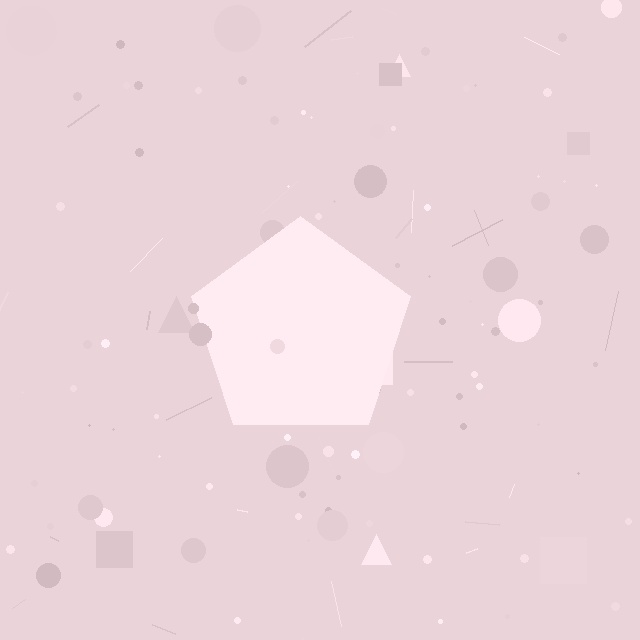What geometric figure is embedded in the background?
A pentagon is embedded in the background.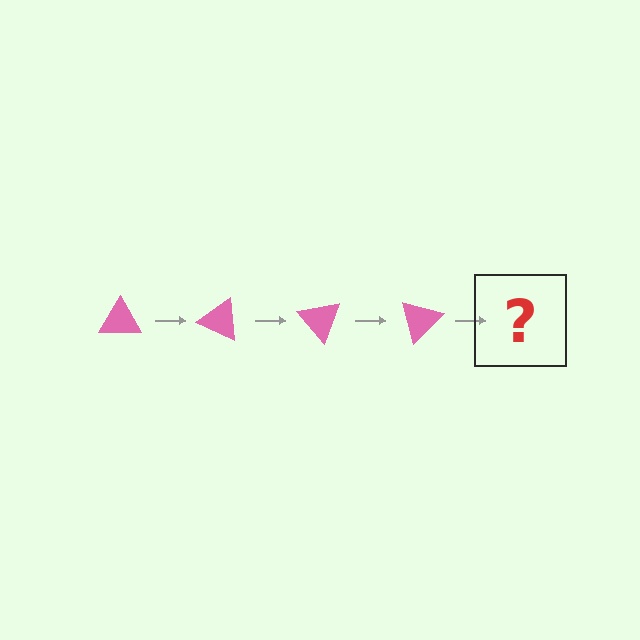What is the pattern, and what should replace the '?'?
The pattern is that the triangle rotates 25 degrees each step. The '?' should be a pink triangle rotated 100 degrees.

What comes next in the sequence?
The next element should be a pink triangle rotated 100 degrees.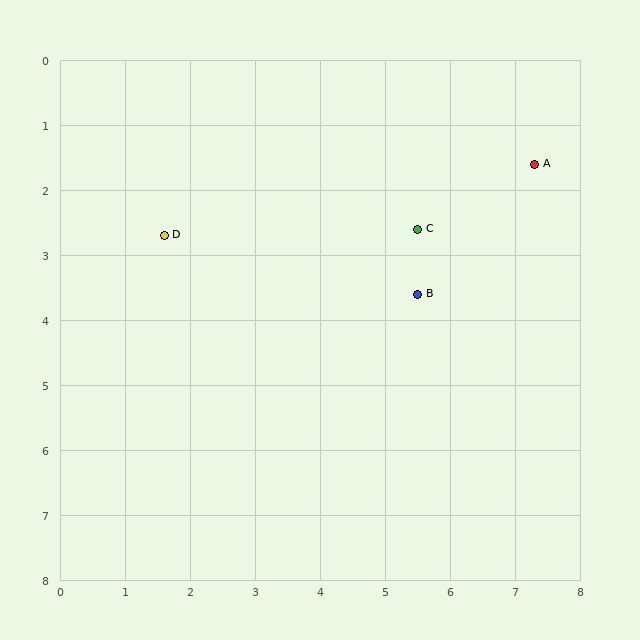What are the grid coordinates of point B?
Point B is at approximately (5.5, 3.6).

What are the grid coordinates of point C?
Point C is at approximately (5.5, 2.6).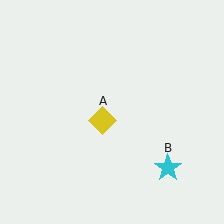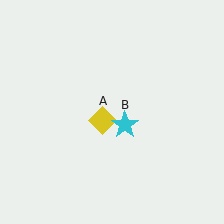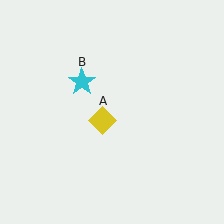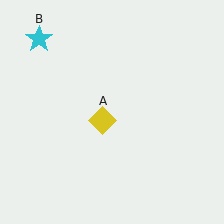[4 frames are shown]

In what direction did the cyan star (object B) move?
The cyan star (object B) moved up and to the left.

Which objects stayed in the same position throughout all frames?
Yellow diamond (object A) remained stationary.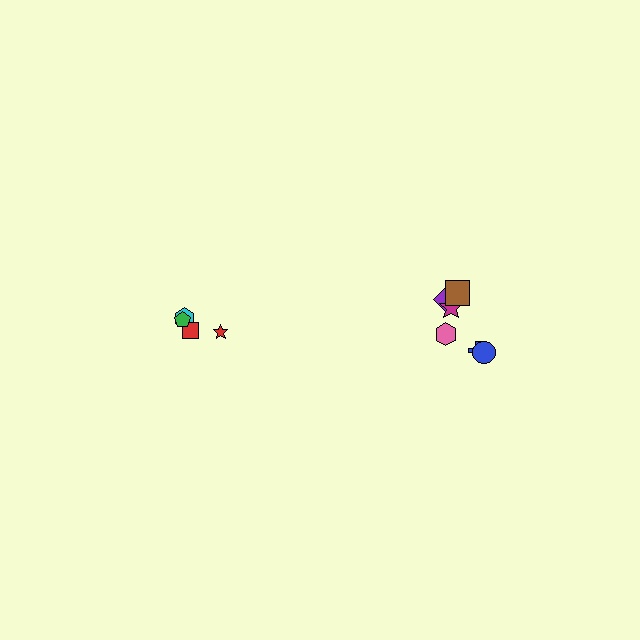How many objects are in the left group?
There are 4 objects.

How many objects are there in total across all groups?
There are 10 objects.